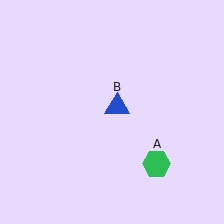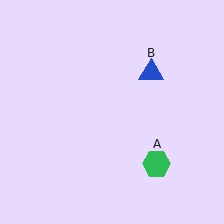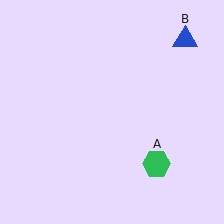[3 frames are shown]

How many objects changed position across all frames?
1 object changed position: blue triangle (object B).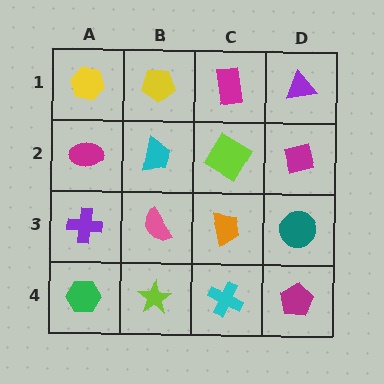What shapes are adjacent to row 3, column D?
A magenta square (row 2, column D), a magenta pentagon (row 4, column D), an orange trapezoid (row 3, column C).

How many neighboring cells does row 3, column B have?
4.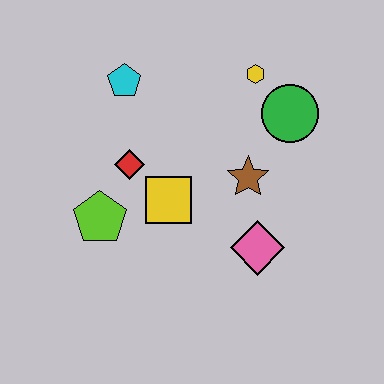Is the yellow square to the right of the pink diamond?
No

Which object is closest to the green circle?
The yellow hexagon is closest to the green circle.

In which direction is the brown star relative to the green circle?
The brown star is below the green circle.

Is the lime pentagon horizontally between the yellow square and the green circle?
No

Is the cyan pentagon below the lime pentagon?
No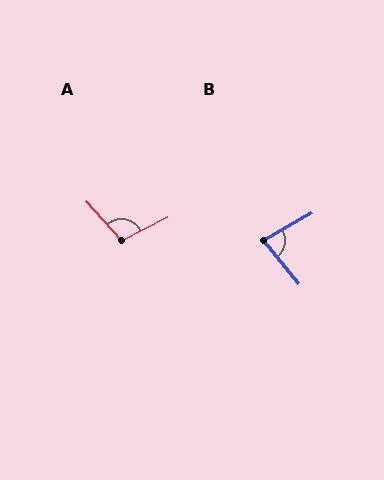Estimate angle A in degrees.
Approximately 105 degrees.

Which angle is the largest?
A, at approximately 105 degrees.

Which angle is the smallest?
B, at approximately 80 degrees.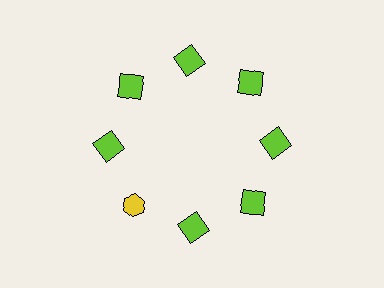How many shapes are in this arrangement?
There are 8 shapes arranged in a ring pattern.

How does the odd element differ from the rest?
It differs in both color (yellow instead of lime) and shape (hexagon instead of square).